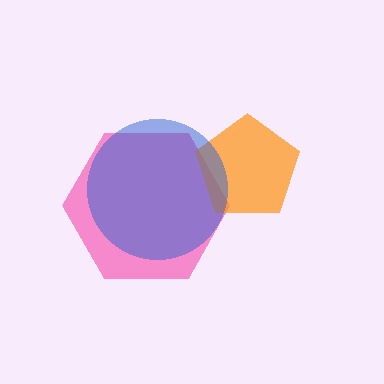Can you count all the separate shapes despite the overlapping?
Yes, there are 3 separate shapes.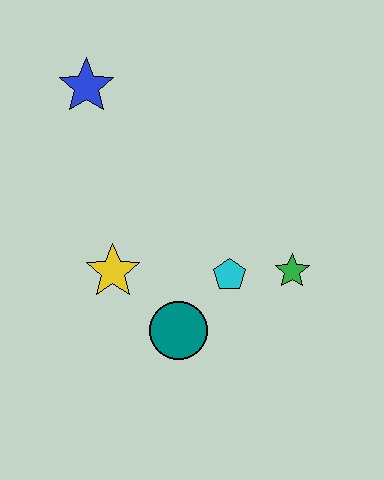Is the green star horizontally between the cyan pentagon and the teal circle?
No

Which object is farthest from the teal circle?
The blue star is farthest from the teal circle.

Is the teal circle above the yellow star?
No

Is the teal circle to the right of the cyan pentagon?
No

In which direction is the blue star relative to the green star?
The blue star is to the left of the green star.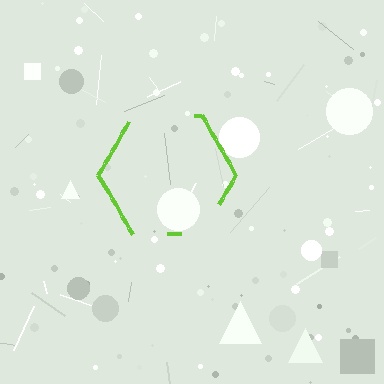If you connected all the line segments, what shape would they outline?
They would outline a hexagon.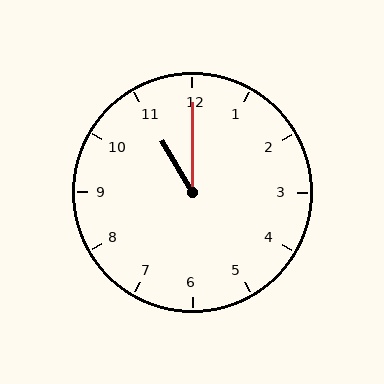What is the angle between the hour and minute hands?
Approximately 30 degrees.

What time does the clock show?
11:00.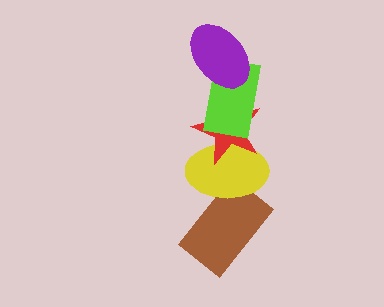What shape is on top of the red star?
The lime rectangle is on top of the red star.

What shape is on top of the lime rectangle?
The purple ellipse is on top of the lime rectangle.